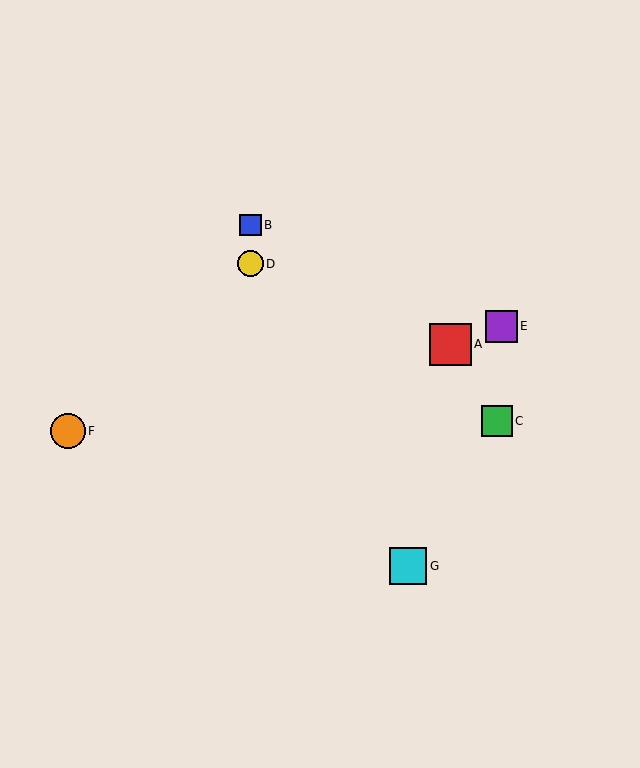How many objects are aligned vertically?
2 objects (B, D) are aligned vertically.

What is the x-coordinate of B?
Object B is at x≈250.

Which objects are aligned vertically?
Objects B, D are aligned vertically.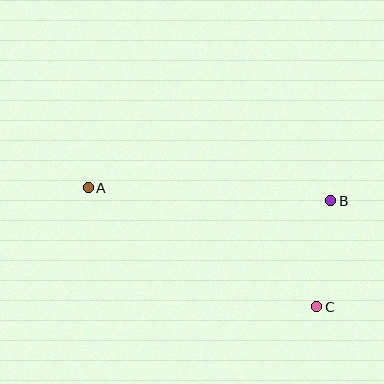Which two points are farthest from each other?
Points A and C are farthest from each other.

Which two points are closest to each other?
Points B and C are closest to each other.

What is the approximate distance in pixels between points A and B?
The distance between A and B is approximately 243 pixels.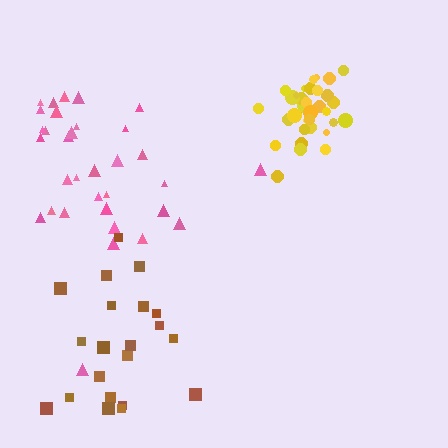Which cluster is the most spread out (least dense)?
Pink.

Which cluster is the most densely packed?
Yellow.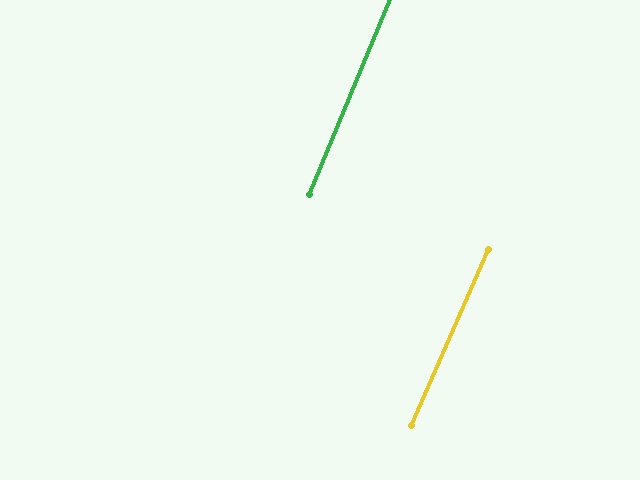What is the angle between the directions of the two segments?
Approximately 1 degree.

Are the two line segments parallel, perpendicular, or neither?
Parallel — their directions differ by only 1.4°.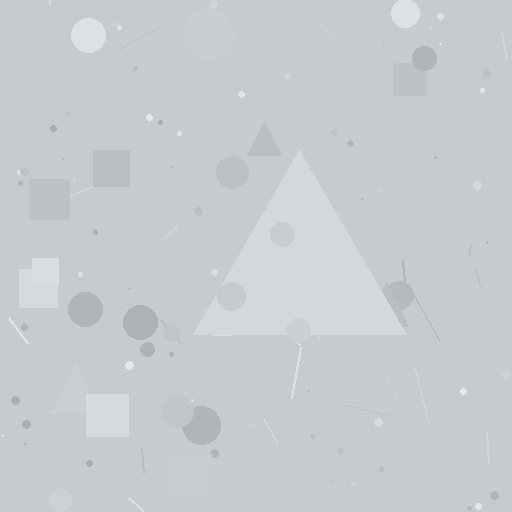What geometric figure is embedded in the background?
A triangle is embedded in the background.